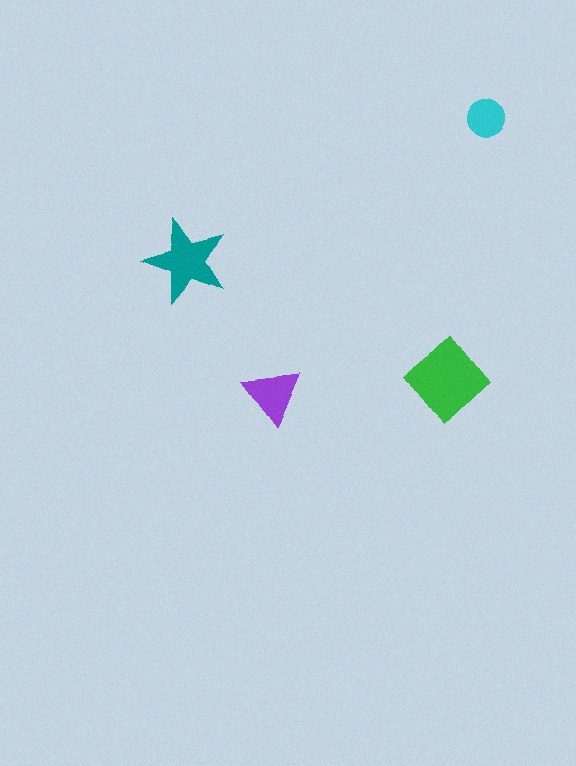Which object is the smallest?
The cyan circle.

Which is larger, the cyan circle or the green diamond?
The green diamond.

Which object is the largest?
The green diamond.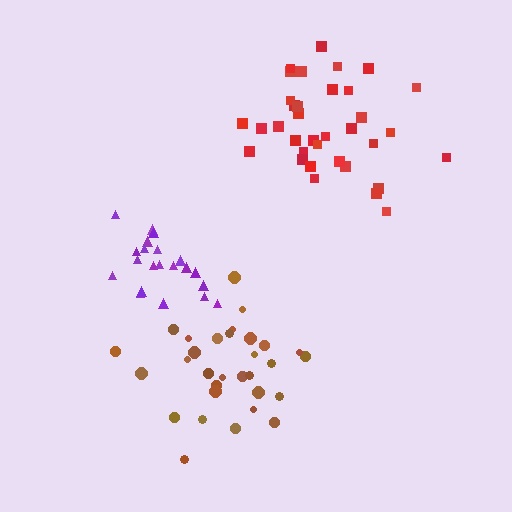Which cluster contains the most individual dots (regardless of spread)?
Red (35).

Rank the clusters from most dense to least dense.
purple, red, brown.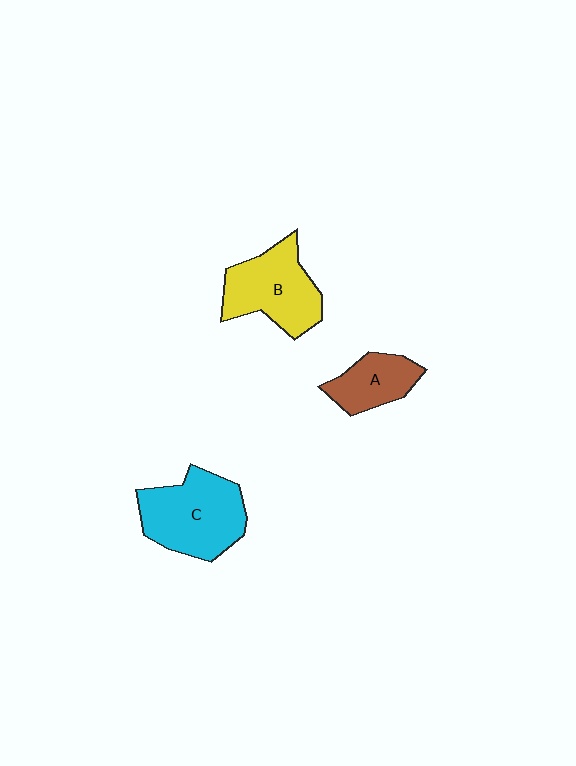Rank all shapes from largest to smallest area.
From largest to smallest: C (cyan), B (yellow), A (brown).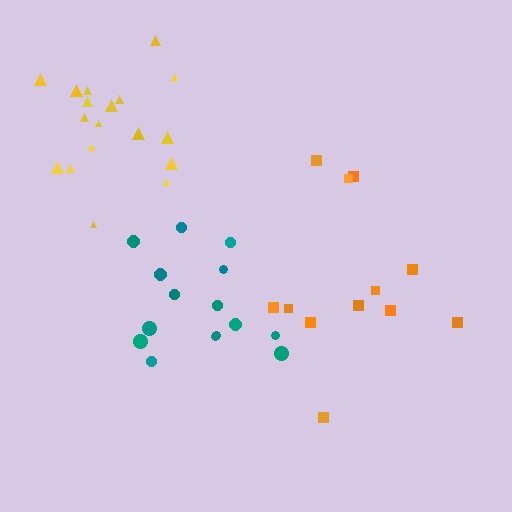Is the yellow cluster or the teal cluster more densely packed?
Yellow.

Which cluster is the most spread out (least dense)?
Orange.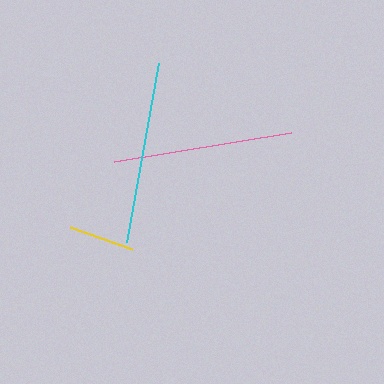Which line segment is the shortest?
The yellow line is the shortest at approximately 66 pixels.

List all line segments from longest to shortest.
From longest to shortest: cyan, pink, yellow.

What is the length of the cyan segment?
The cyan segment is approximately 182 pixels long.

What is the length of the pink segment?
The pink segment is approximately 179 pixels long.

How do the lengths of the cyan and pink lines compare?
The cyan and pink lines are approximately the same length.